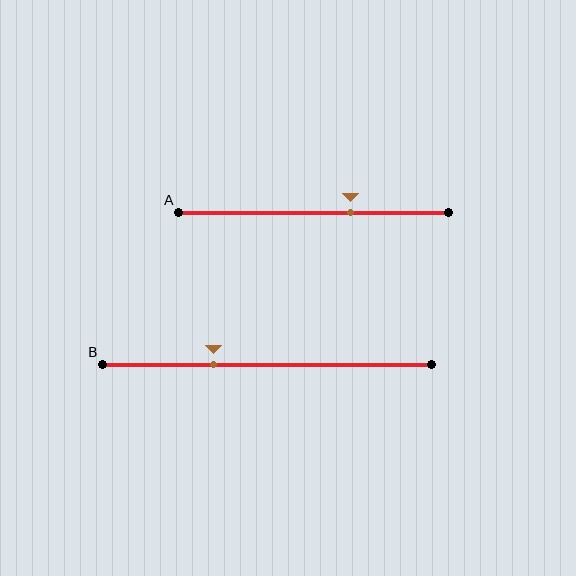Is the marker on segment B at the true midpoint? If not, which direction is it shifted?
No, the marker on segment B is shifted to the left by about 16% of the segment length.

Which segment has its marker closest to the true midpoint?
Segment A has its marker closest to the true midpoint.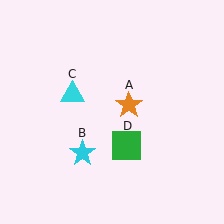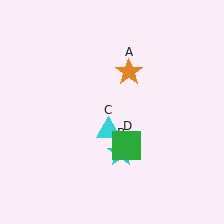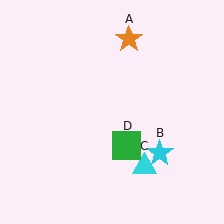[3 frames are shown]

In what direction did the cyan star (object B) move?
The cyan star (object B) moved right.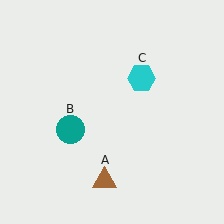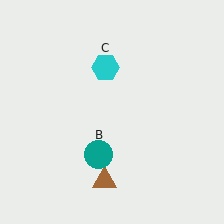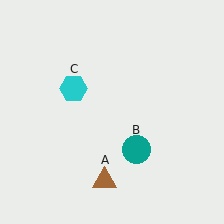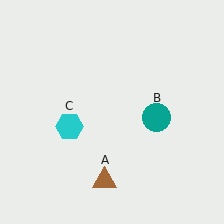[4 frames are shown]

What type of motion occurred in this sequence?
The teal circle (object B), cyan hexagon (object C) rotated counterclockwise around the center of the scene.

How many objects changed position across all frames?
2 objects changed position: teal circle (object B), cyan hexagon (object C).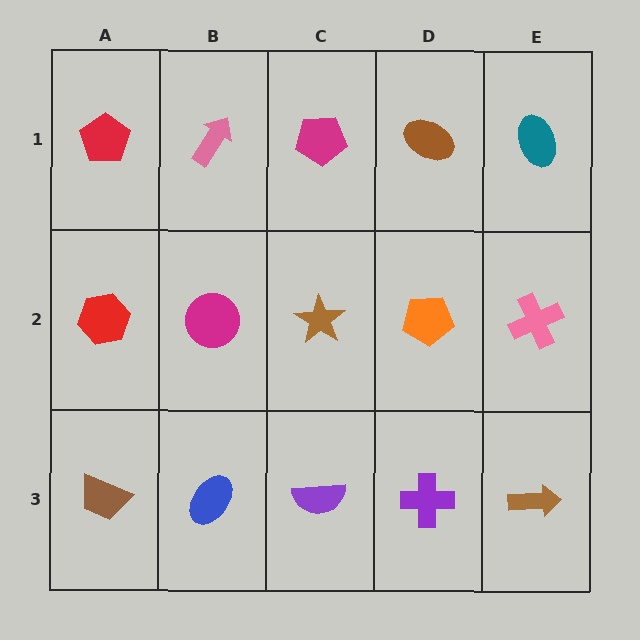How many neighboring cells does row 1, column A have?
2.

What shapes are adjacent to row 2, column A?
A red pentagon (row 1, column A), a brown trapezoid (row 3, column A), a magenta circle (row 2, column B).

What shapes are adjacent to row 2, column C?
A magenta pentagon (row 1, column C), a purple semicircle (row 3, column C), a magenta circle (row 2, column B), an orange pentagon (row 2, column D).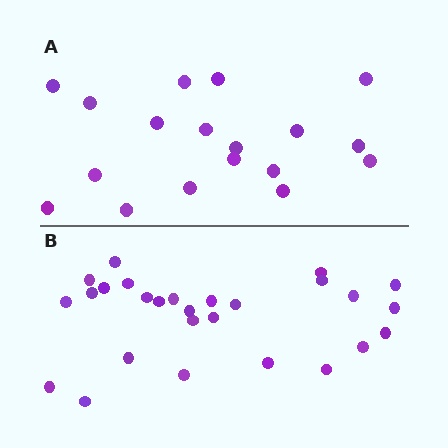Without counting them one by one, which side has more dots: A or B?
Region B (the bottom region) has more dots.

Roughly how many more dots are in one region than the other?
Region B has roughly 8 or so more dots than region A.